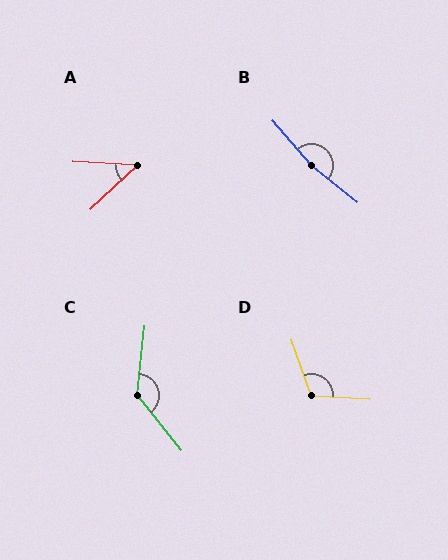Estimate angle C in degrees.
Approximately 136 degrees.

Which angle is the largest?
B, at approximately 169 degrees.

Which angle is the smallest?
A, at approximately 46 degrees.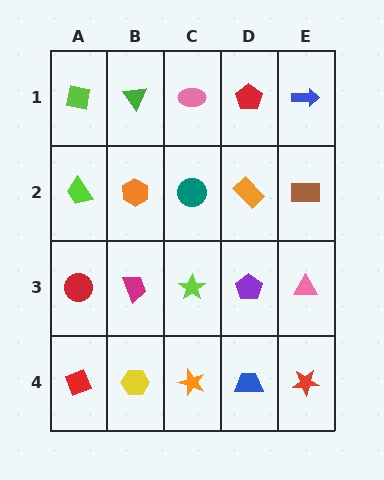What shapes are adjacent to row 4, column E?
A pink triangle (row 3, column E), a blue trapezoid (row 4, column D).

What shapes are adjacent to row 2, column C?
A pink ellipse (row 1, column C), a lime star (row 3, column C), an orange hexagon (row 2, column B), an orange rectangle (row 2, column D).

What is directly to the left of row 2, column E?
An orange rectangle.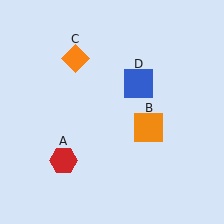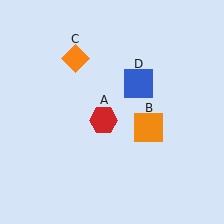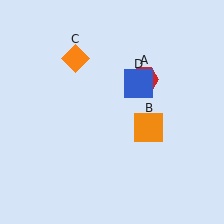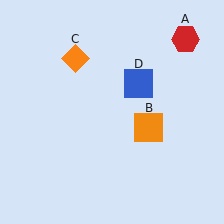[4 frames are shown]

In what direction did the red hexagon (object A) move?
The red hexagon (object A) moved up and to the right.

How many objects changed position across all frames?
1 object changed position: red hexagon (object A).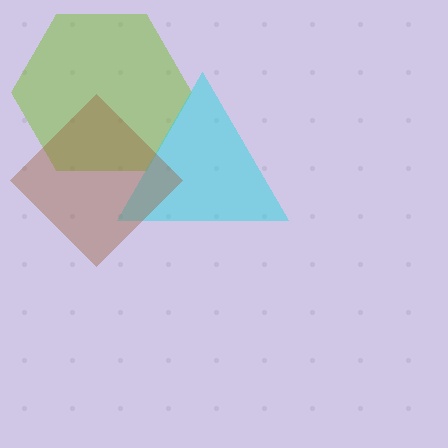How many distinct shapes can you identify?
There are 3 distinct shapes: a lime hexagon, a cyan triangle, a brown diamond.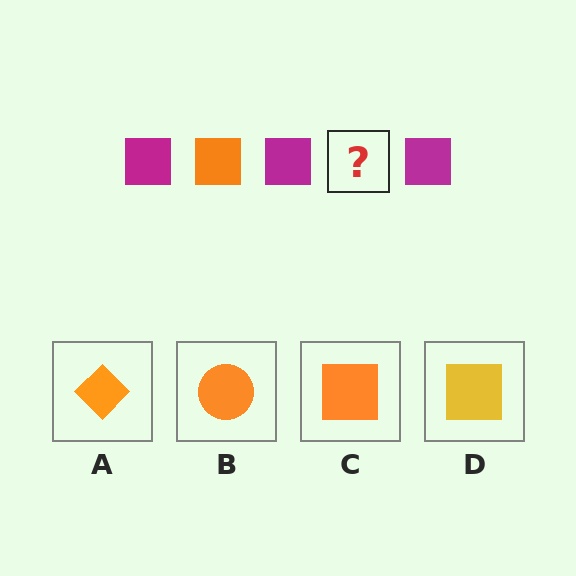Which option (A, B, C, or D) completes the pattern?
C.